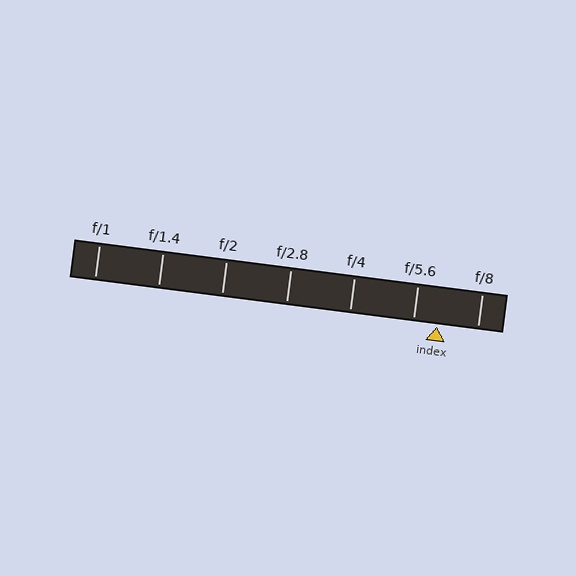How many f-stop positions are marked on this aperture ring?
There are 7 f-stop positions marked.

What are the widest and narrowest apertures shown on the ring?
The widest aperture shown is f/1 and the narrowest is f/8.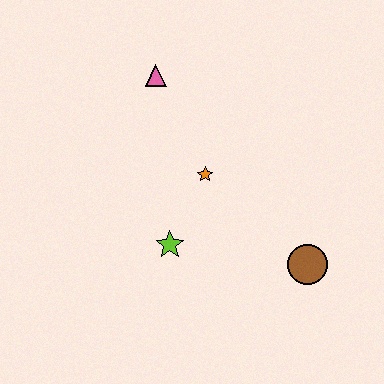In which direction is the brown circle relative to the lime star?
The brown circle is to the right of the lime star.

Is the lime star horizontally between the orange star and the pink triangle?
Yes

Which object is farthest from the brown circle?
The pink triangle is farthest from the brown circle.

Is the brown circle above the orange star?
No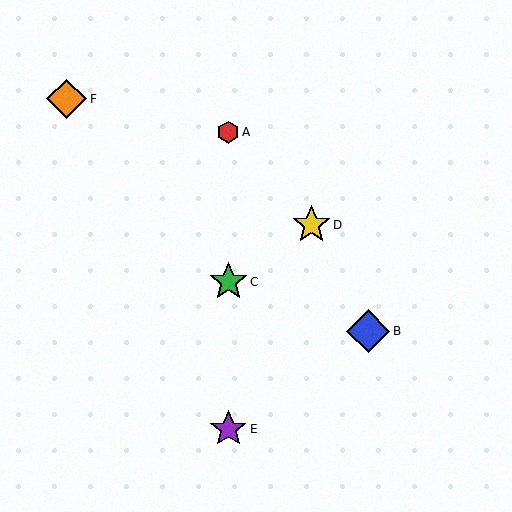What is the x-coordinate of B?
Object B is at x≈368.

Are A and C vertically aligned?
Yes, both are at x≈228.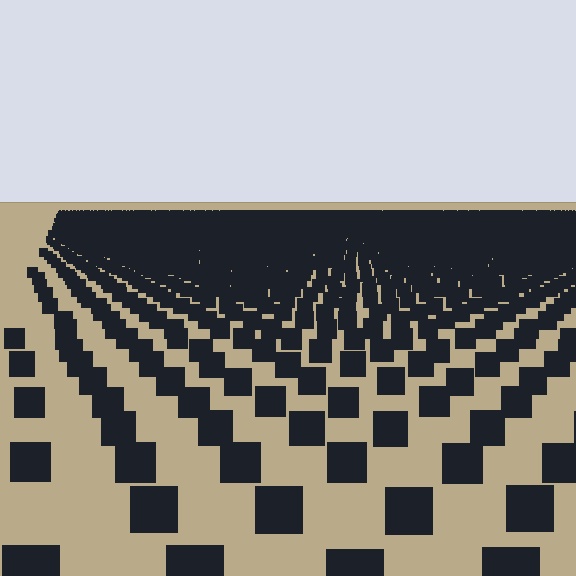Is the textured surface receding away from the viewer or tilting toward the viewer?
The surface is receding away from the viewer. Texture elements get smaller and denser toward the top.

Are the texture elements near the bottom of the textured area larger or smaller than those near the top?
Larger. Near the bottom, elements are closer to the viewer and appear at a bigger on-screen size.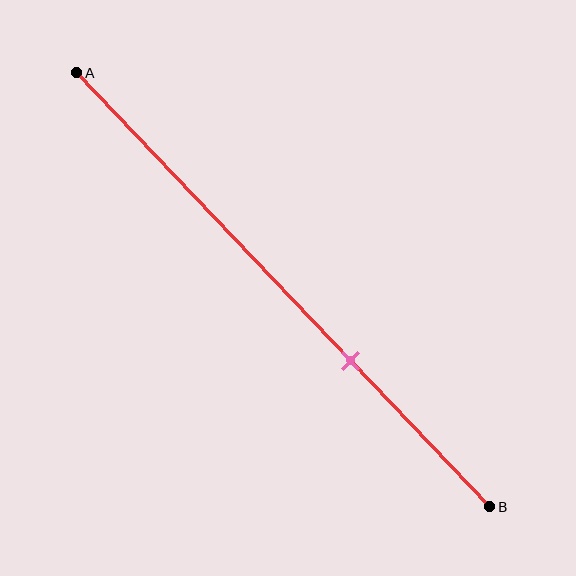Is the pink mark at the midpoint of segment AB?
No, the mark is at about 65% from A, not at the 50% midpoint.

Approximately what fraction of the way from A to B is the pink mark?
The pink mark is approximately 65% of the way from A to B.